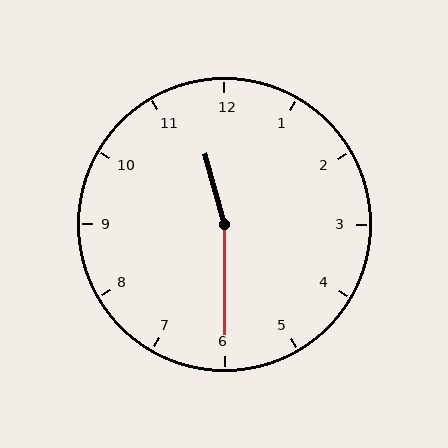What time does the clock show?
11:30.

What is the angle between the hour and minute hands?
Approximately 165 degrees.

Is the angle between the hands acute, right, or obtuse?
It is obtuse.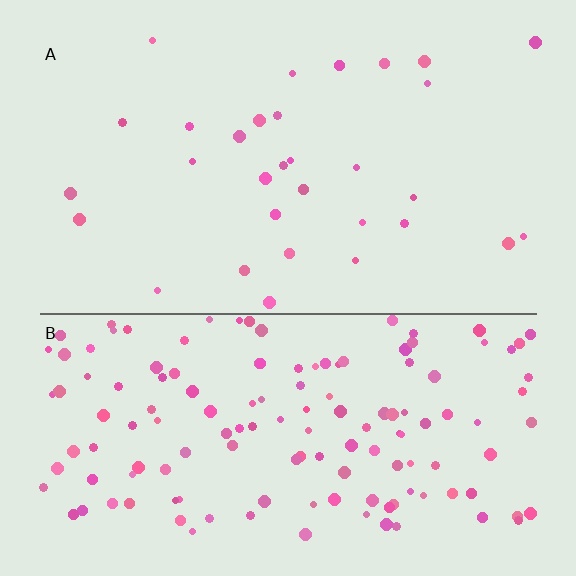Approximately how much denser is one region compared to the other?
Approximately 4.6× — region B over region A.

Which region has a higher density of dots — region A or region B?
B (the bottom).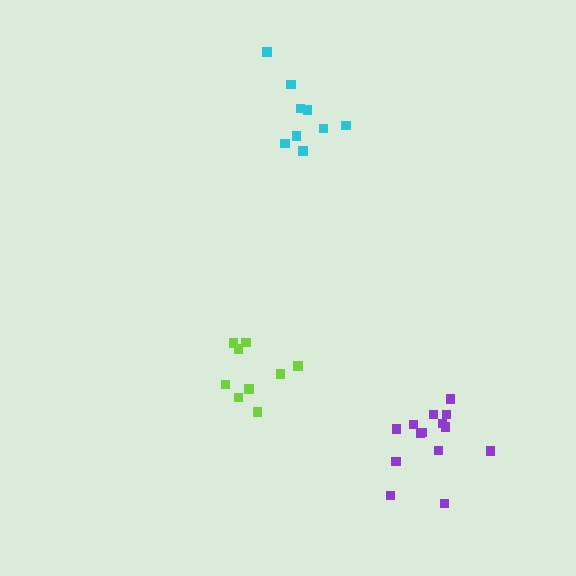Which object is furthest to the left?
The lime cluster is leftmost.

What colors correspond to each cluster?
The clusters are colored: lime, cyan, purple.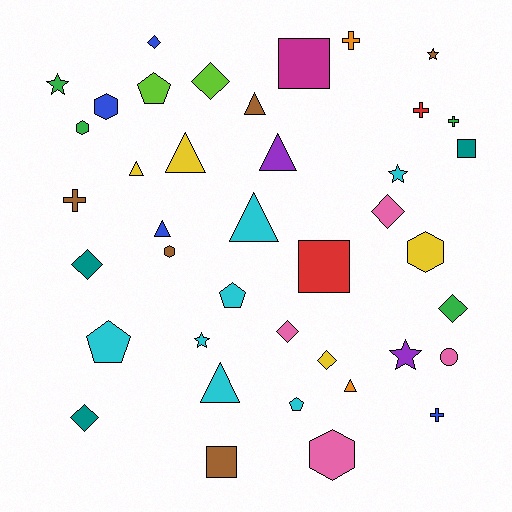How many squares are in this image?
There are 4 squares.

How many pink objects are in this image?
There are 4 pink objects.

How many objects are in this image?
There are 40 objects.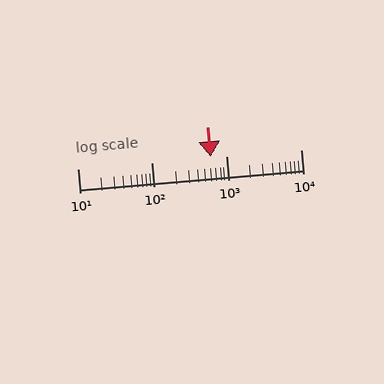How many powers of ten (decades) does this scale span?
The scale spans 3 decades, from 10 to 10000.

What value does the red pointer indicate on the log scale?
The pointer indicates approximately 610.